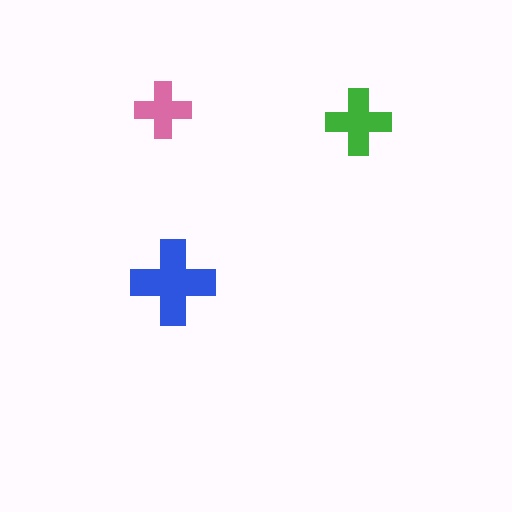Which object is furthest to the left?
The pink cross is leftmost.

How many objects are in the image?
There are 3 objects in the image.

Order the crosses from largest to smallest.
the blue one, the green one, the pink one.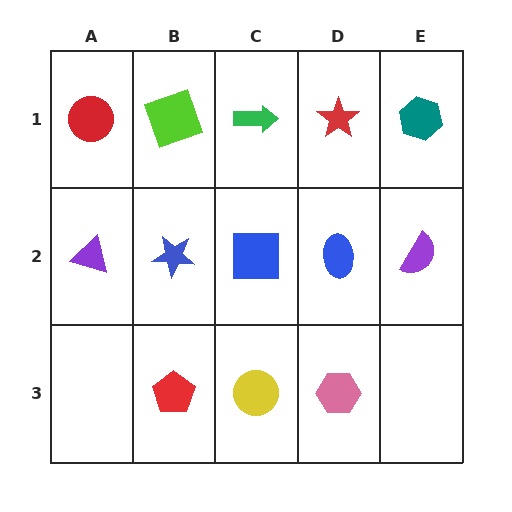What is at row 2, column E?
A purple semicircle.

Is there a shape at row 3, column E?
No, that cell is empty.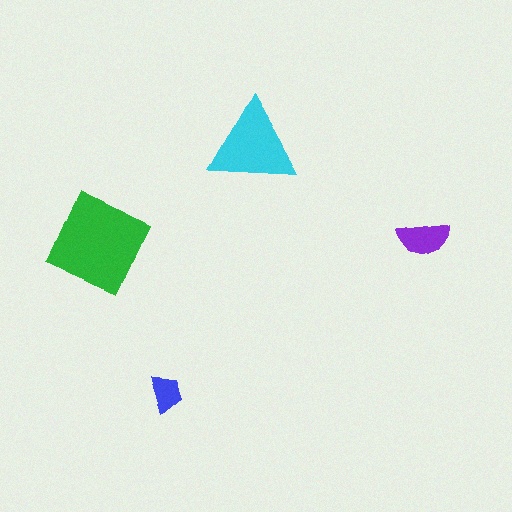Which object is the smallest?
The blue trapezoid.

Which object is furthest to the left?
The green diamond is leftmost.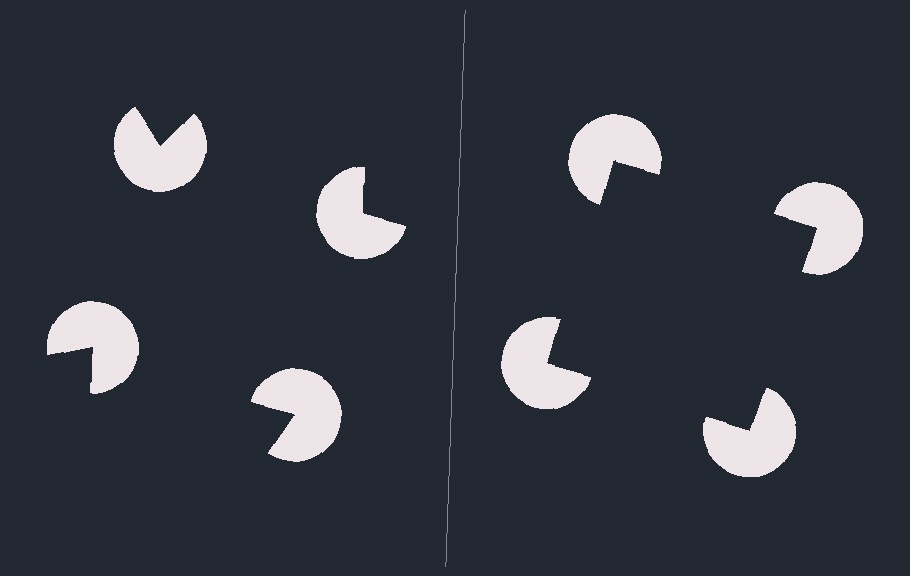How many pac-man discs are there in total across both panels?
8 — 4 on each side.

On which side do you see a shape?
An illusory square appears on the right side. On the left side the wedge cuts are rotated, so no coherent shape forms.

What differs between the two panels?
The pac-man discs are positioned identically on both sides; only the wedge orientations differ. On the right they align to a square; on the left they are misaligned.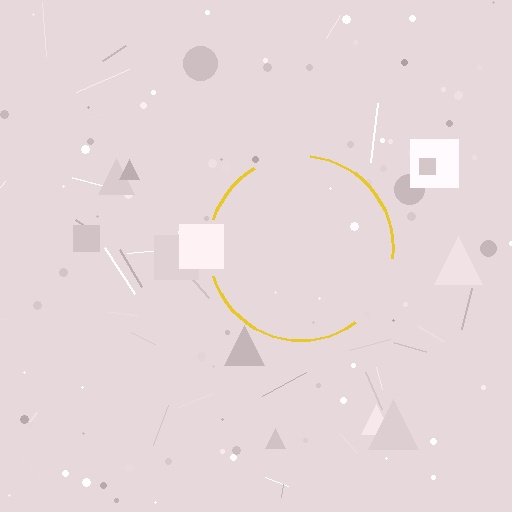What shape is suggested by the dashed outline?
The dashed outline suggests a circle.